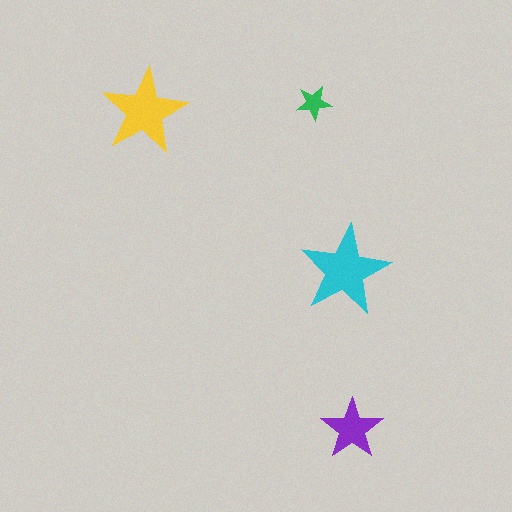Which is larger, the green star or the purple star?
The purple one.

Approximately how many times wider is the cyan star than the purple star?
About 1.5 times wider.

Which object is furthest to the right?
The purple star is rightmost.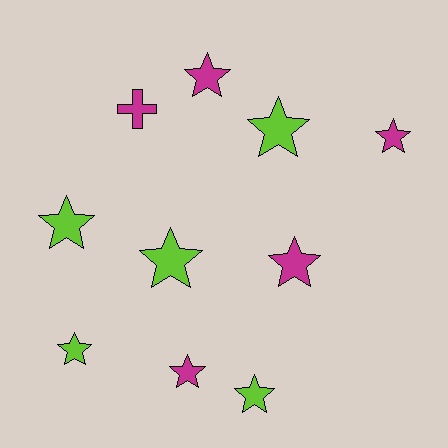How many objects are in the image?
There are 10 objects.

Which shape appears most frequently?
Star, with 9 objects.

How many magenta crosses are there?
There is 1 magenta cross.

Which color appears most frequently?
Magenta, with 5 objects.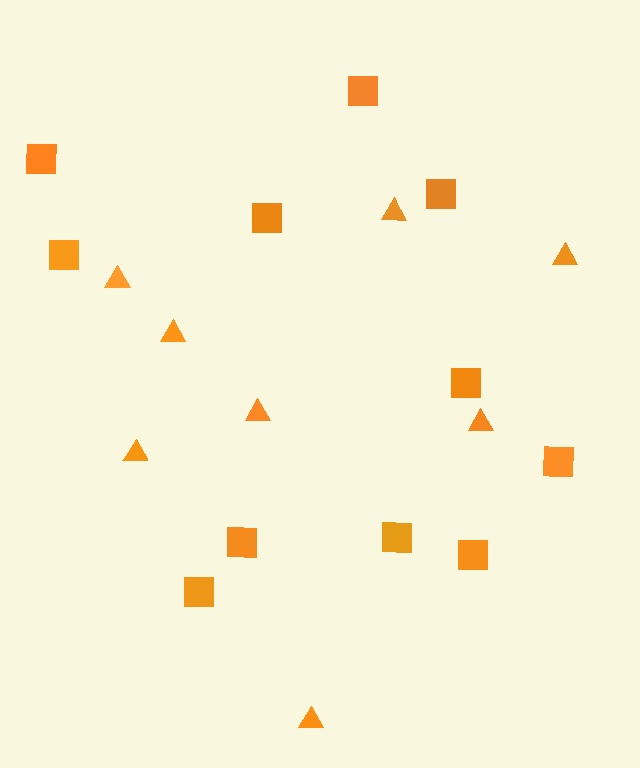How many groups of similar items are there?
There are 2 groups: one group of triangles (8) and one group of squares (11).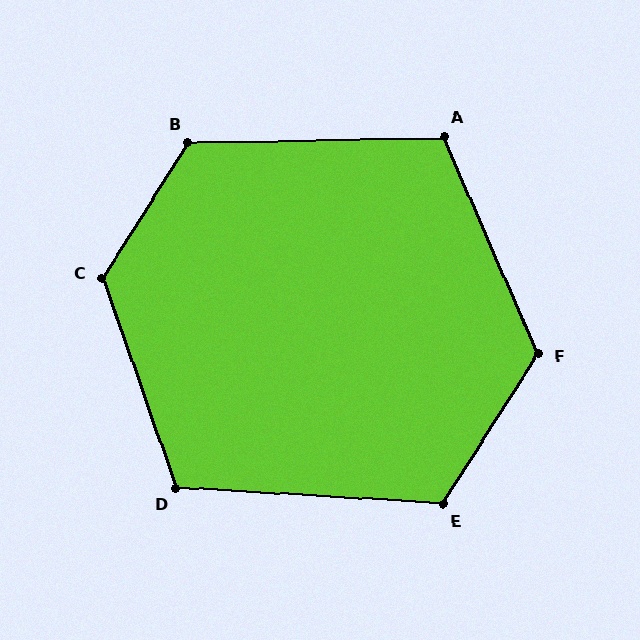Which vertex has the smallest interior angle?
A, at approximately 112 degrees.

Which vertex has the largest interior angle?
C, at approximately 129 degrees.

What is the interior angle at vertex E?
Approximately 119 degrees (obtuse).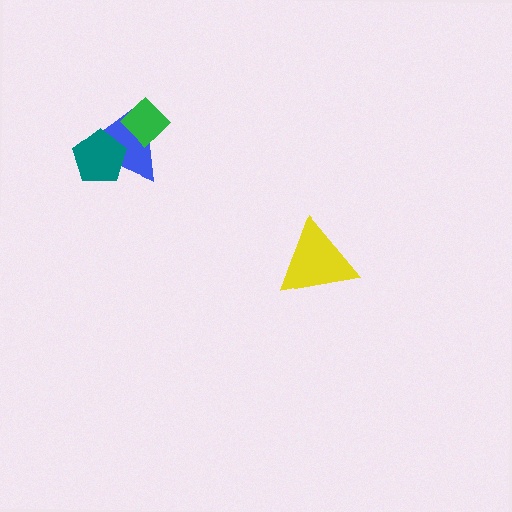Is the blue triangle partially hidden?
Yes, it is partially covered by another shape.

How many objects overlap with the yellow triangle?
0 objects overlap with the yellow triangle.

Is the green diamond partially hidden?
No, no other shape covers it.